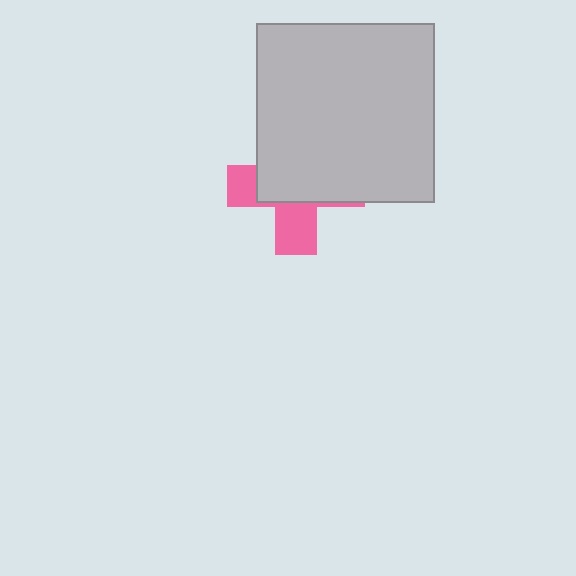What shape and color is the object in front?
The object in front is a light gray square.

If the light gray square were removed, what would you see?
You would see the complete pink cross.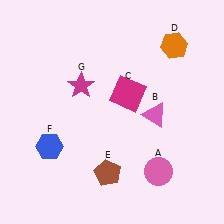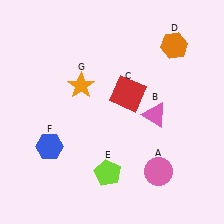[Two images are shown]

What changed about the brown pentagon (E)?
In Image 1, E is brown. In Image 2, it changed to lime.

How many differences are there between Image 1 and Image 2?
There are 3 differences between the two images.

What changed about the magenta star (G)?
In Image 1, G is magenta. In Image 2, it changed to orange.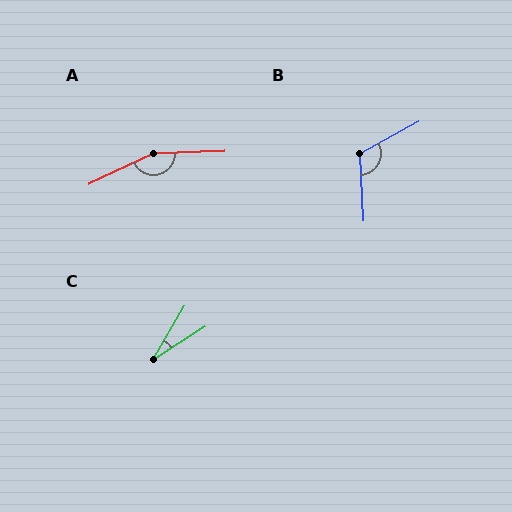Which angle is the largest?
A, at approximately 157 degrees.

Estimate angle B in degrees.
Approximately 115 degrees.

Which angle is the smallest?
C, at approximately 27 degrees.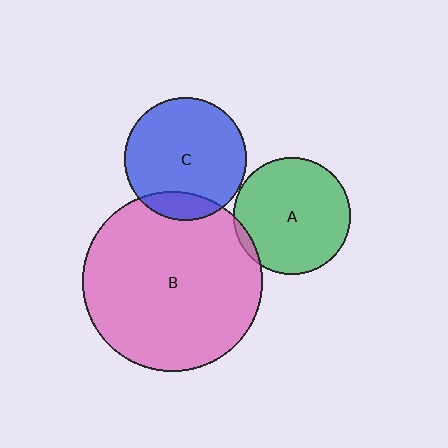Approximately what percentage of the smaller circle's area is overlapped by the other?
Approximately 5%.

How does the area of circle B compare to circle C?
Approximately 2.2 times.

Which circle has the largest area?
Circle B (pink).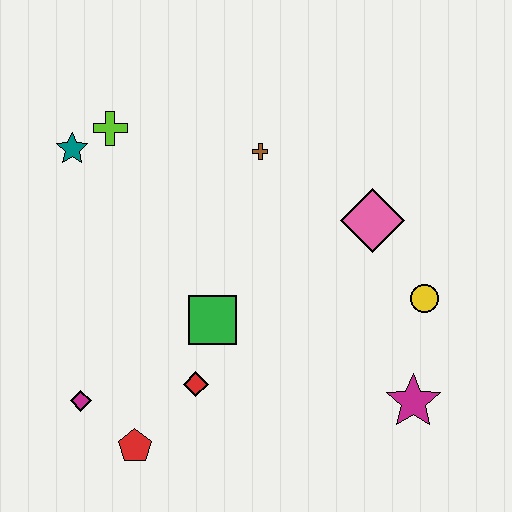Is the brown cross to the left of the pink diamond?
Yes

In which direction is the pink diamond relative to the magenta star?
The pink diamond is above the magenta star.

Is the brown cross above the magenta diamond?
Yes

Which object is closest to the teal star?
The lime cross is closest to the teal star.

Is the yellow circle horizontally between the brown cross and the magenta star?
No